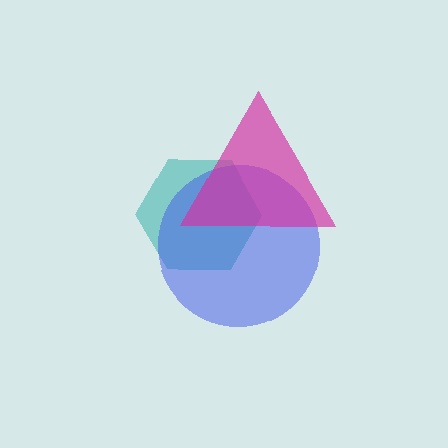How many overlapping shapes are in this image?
There are 3 overlapping shapes in the image.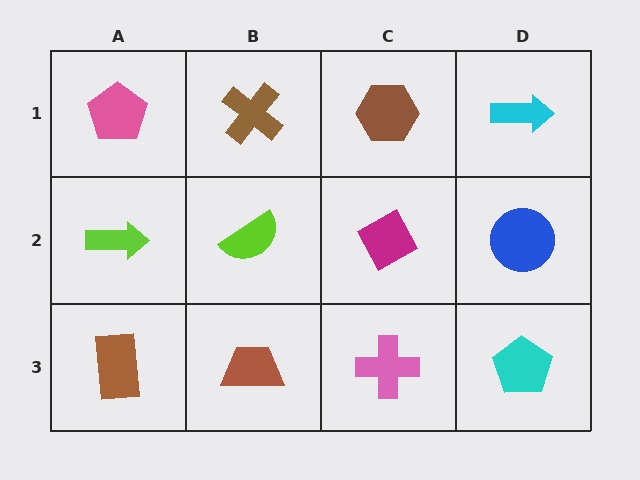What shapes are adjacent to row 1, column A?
A lime arrow (row 2, column A), a brown cross (row 1, column B).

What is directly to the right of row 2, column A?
A lime semicircle.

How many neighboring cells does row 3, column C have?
3.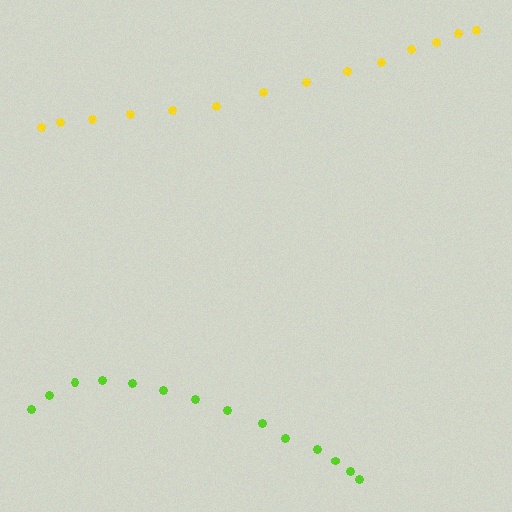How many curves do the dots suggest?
There are 2 distinct paths.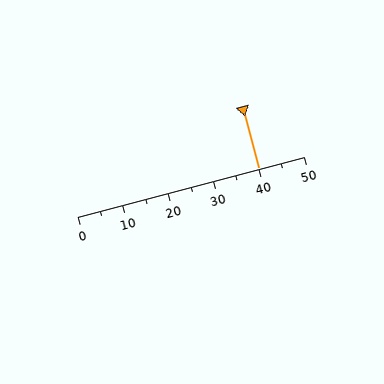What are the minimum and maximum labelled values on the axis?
The axis runs from 0 to 50.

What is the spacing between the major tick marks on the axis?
The major ticks are spaced 10 apart.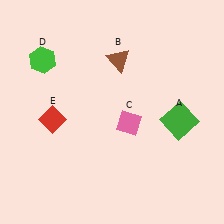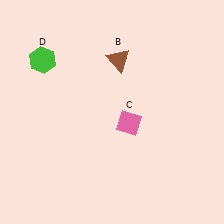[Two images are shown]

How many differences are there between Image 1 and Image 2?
There are 2 differences between the two images.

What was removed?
The green square (A), the red diamond (E) were removed in Image 2.